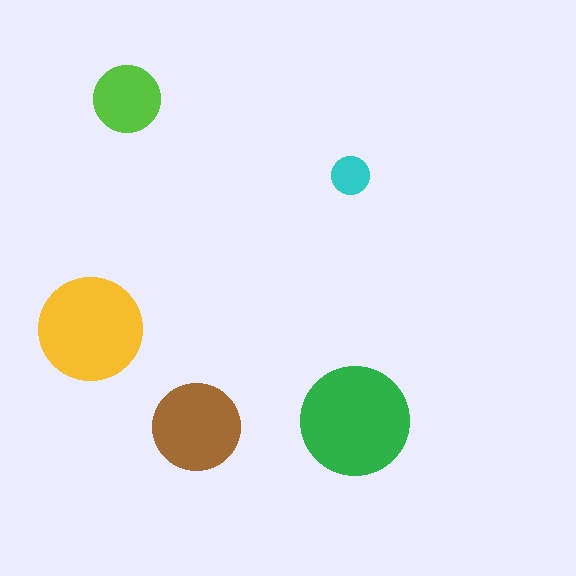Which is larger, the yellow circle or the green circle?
The green one.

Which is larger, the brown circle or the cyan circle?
The brown one.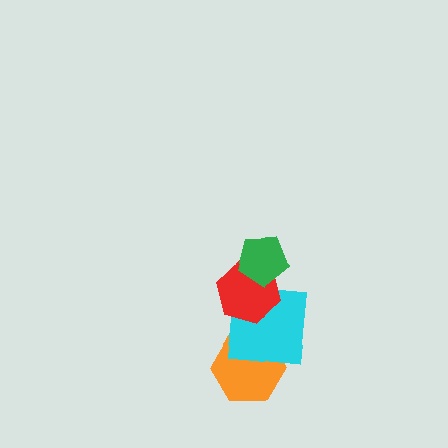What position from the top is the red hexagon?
The red hexagon is 2nd from the top.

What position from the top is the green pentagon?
The green pentagon is 1st from the top.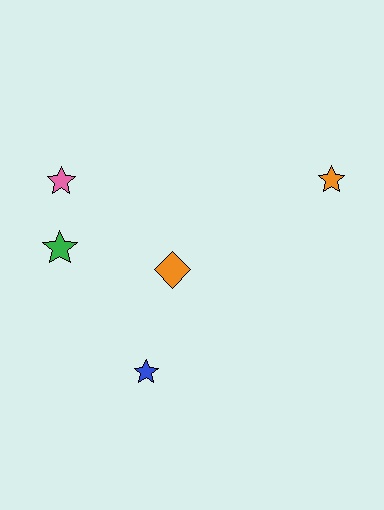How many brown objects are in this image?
There are no brown objects.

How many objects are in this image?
There are 5 objects.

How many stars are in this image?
There are 4 stars.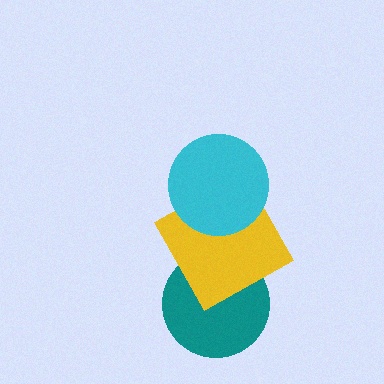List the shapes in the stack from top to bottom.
From top to bottom: the cyan circle, the yellow square, the teal circle.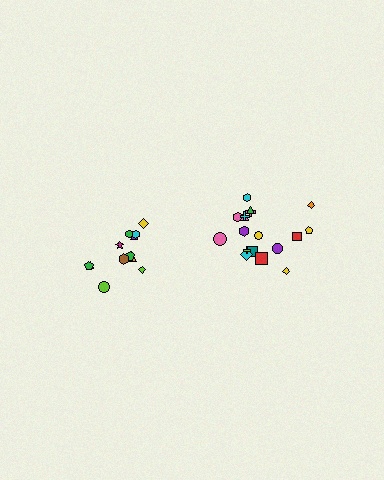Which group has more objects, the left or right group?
The right group.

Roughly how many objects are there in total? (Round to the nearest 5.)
Roughly 30 objects in total.